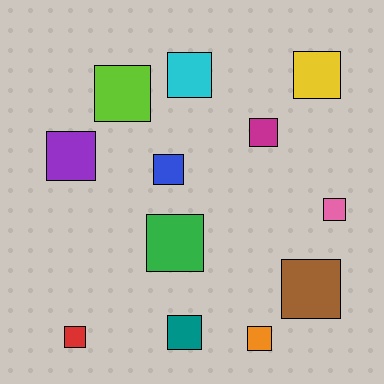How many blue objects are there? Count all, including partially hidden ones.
There is 1 blue object.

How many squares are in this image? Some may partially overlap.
There are 12 squares.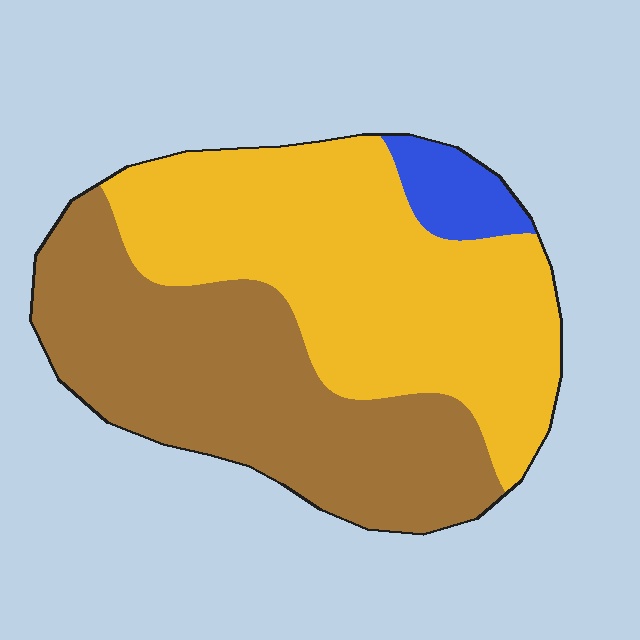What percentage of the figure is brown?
Brown covers roughly 45% of the figure.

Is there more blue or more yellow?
Yellow.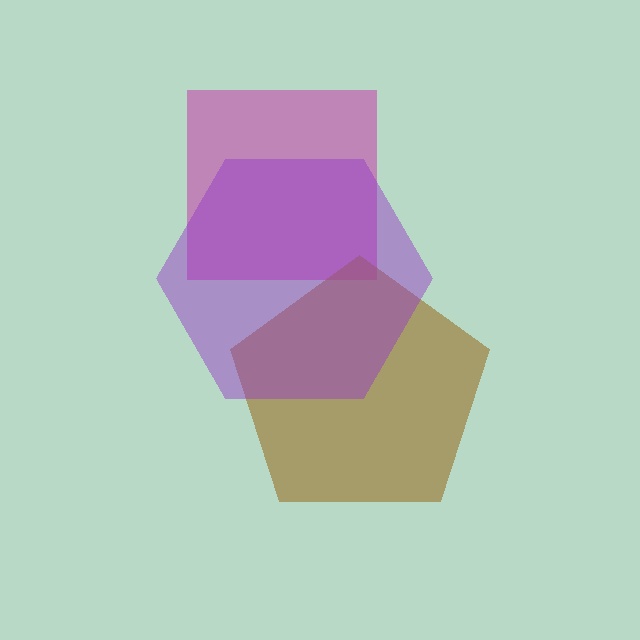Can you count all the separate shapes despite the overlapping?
Yes, there are 3 separate shapes.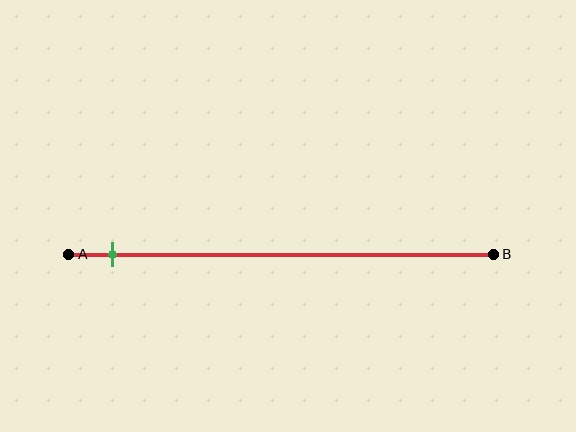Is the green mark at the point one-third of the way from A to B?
No, the mark is at about 10% from A, not at the 33% one-third point.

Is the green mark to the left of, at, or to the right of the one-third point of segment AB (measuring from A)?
The green mark is to the left of the one-third point of segment AB.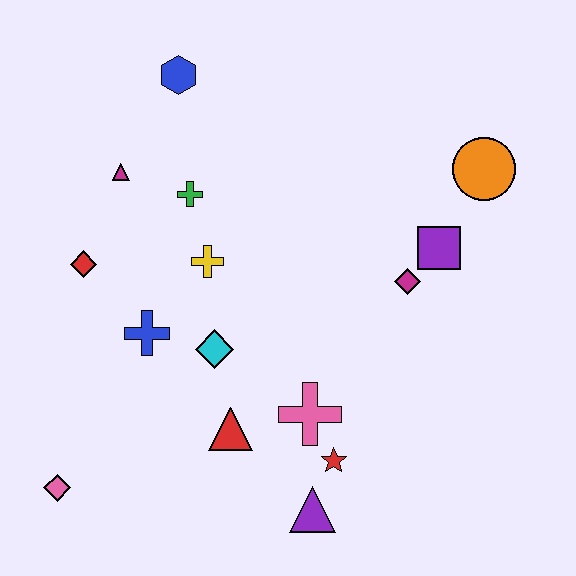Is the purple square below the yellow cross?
No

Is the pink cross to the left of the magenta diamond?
Yes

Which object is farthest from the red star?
The blue hexagon is farthest from the red star.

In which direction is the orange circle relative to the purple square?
The orange circle is above the purple square.